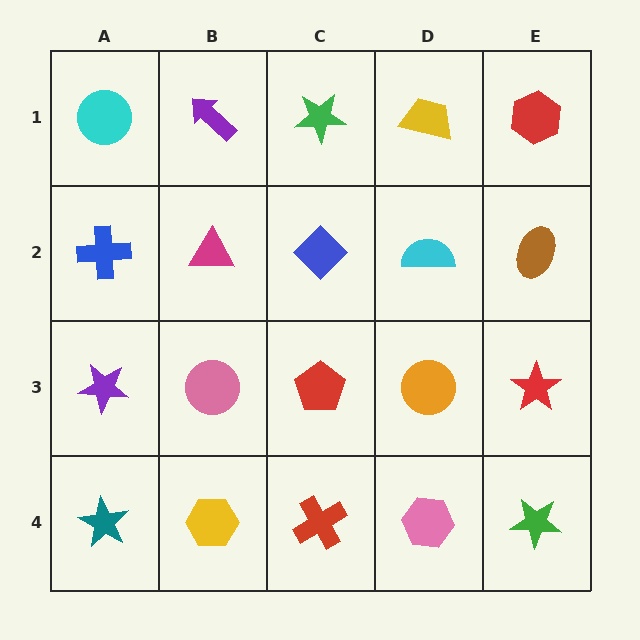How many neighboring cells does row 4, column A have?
2.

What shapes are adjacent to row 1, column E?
A brown ellipse (row 2, column E), a yellow trapezoid (row 1, column D).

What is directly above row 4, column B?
A pink circle.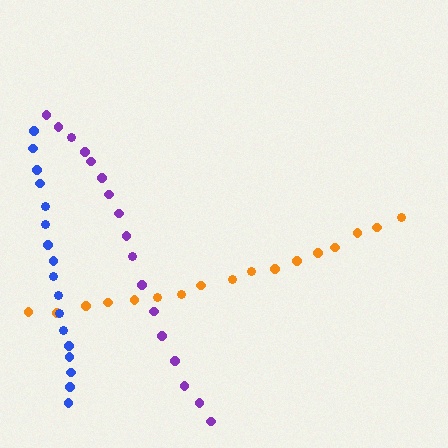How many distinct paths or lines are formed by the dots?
There are 3 distinct paths.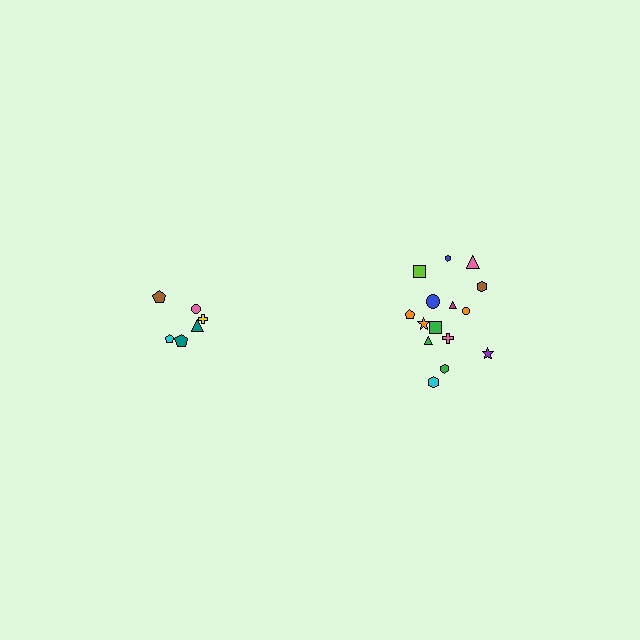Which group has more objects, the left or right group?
The right group.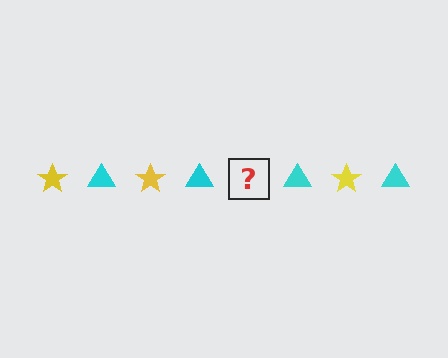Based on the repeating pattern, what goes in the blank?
The blank should be a yellow star.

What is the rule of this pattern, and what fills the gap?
The rule is that the pattern alternates between yellow star and cyan triangle. The gap should be filled with a yellow star.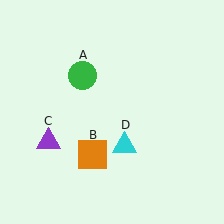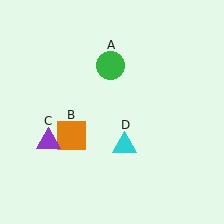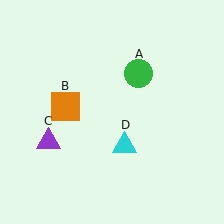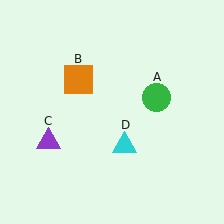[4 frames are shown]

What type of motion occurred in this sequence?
The green circle (object A), orange square (object B) rotated clockwise around the center of the scene.